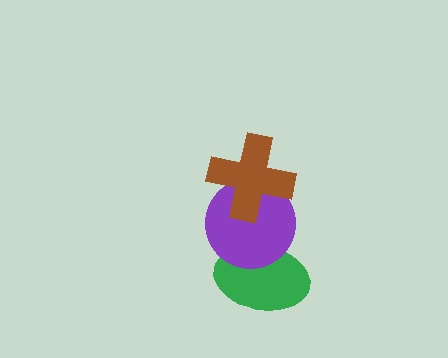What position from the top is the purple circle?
The purple circle is 2nd from the top.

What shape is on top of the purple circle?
The brown cross is on top of the purple circle.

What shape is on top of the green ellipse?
The purple circle is on top of the green ellipse.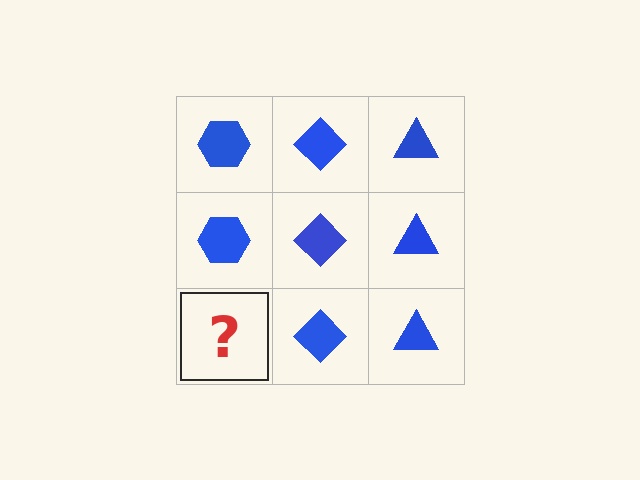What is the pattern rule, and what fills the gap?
The rule is that each column has a consistent shape. The gap should be filled with a blue hexagon.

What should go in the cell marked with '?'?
The missing cell should contain a blue hexagon.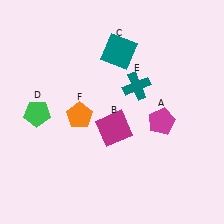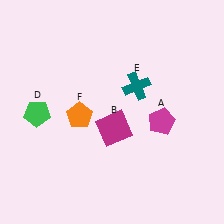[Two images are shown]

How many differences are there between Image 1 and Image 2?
There is 1 difference between the two images.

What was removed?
The teal square (C) was removed in Image 2.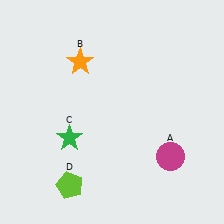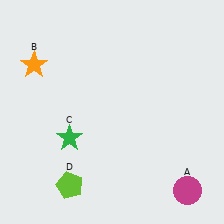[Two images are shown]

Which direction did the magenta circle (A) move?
The magenta circle (A) moved down.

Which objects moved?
The objects that moved are: the magenta circle (A), the orange star (B).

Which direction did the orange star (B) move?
The orange star (B) moved left.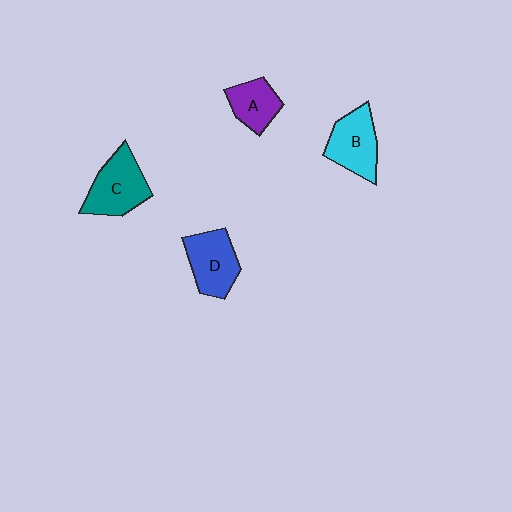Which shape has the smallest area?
Shape A (purple).